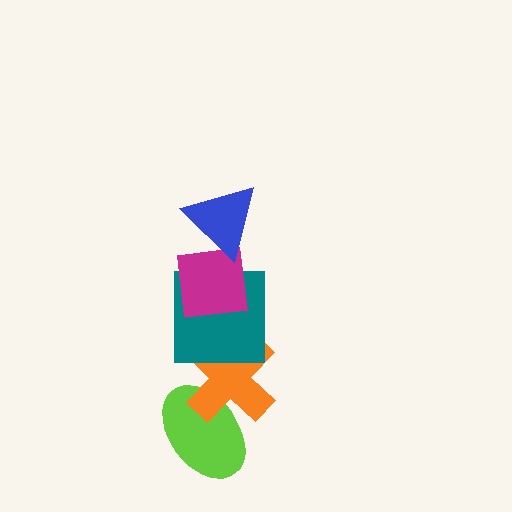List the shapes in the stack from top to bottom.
From top to bottom: the blue triangle, the magenta square, the teal square, the orange cross, the lime ellipse.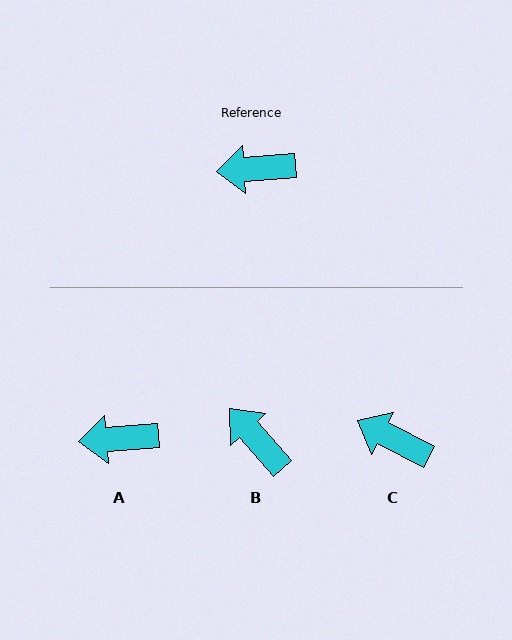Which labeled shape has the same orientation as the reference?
A.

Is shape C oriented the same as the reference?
No, it is off by about 32 degrees.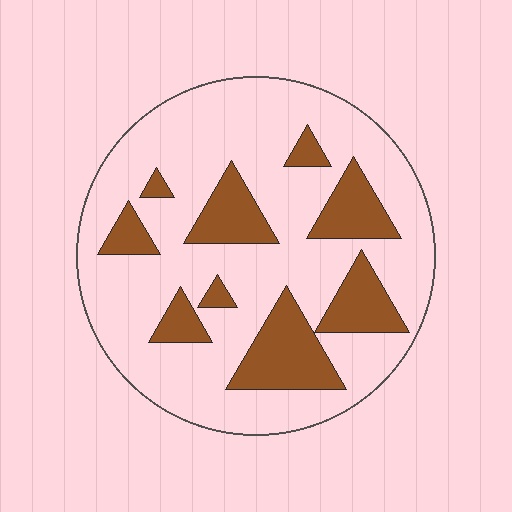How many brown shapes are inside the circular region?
9.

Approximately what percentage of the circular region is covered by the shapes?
Approximately 25%.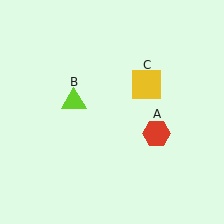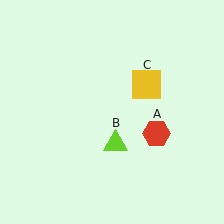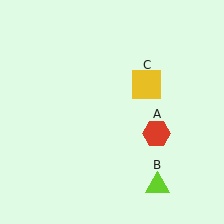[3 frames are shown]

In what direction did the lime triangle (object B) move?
The lime triangle (object B) moved down and to the right.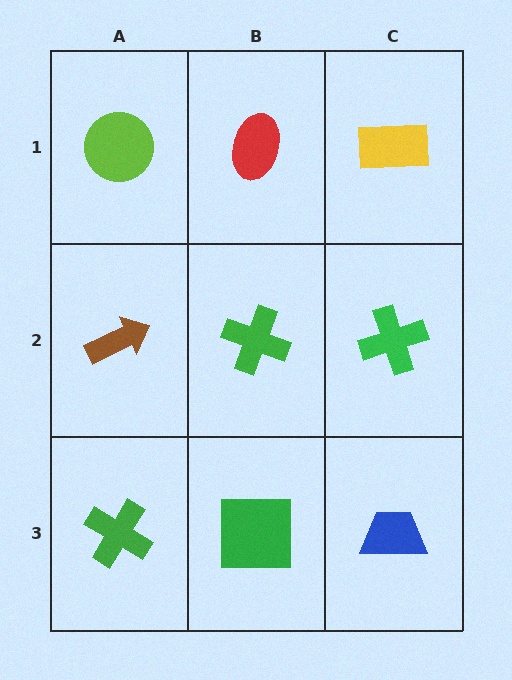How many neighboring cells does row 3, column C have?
2.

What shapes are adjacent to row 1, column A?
A brown arrow (row 2, column A), a red ellipse (row 1, column B).